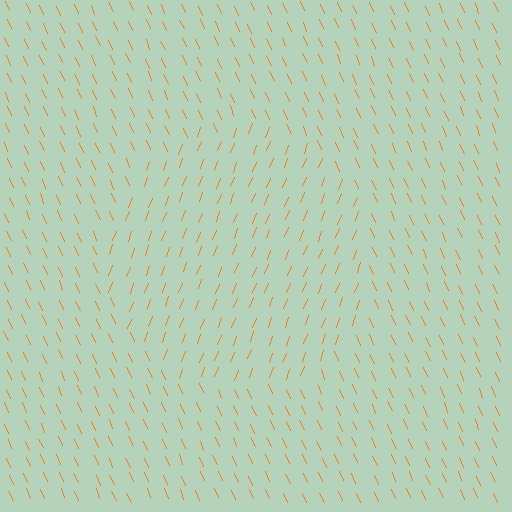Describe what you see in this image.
The image is filled with small orange line segments. A circle region in the image has lines oriented differently from the surrounding lines, creating a visible texture boundary.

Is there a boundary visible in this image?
Yes, there is a texture boundary formed by a change in line orientation.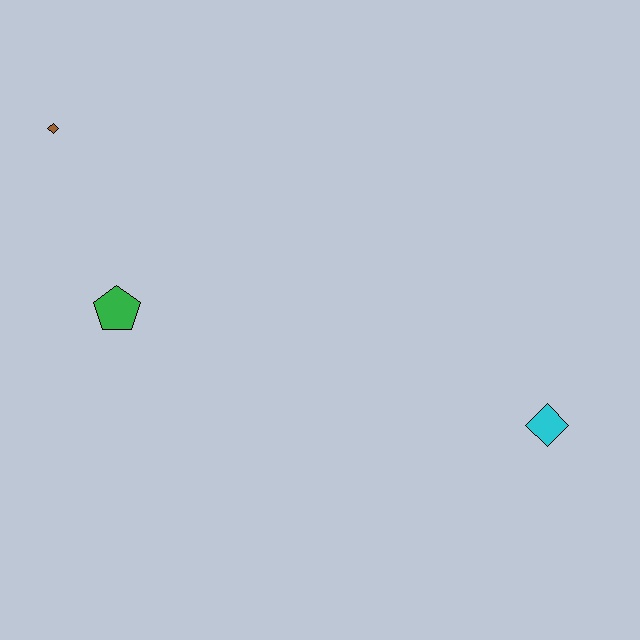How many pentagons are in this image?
There is 1 pentagon.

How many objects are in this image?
There are 3 objects.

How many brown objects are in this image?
There is 1 brown object.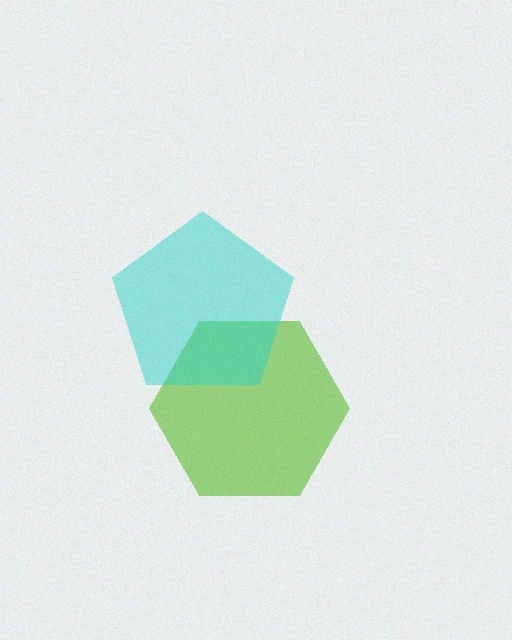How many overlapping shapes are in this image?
There are 2 overlapping shapes in the image.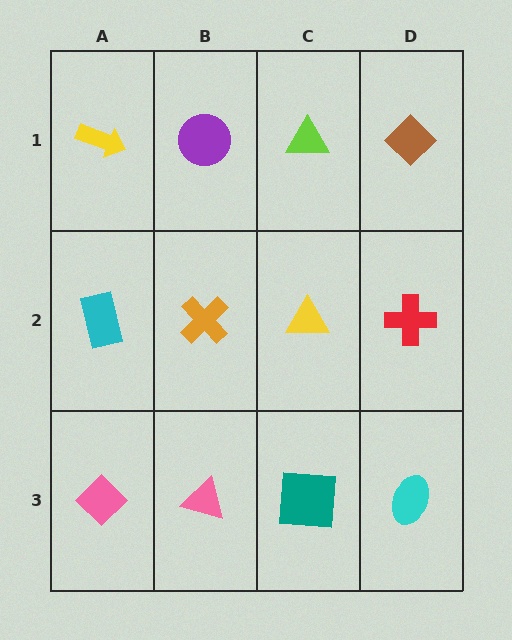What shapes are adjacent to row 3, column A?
A cyan rectangle (row 2, column A), a pink triangle (row 3, column B).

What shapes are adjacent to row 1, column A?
A cyan rectangle (row 2, column A), a purple circle (row 1, column B).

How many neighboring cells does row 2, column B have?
4.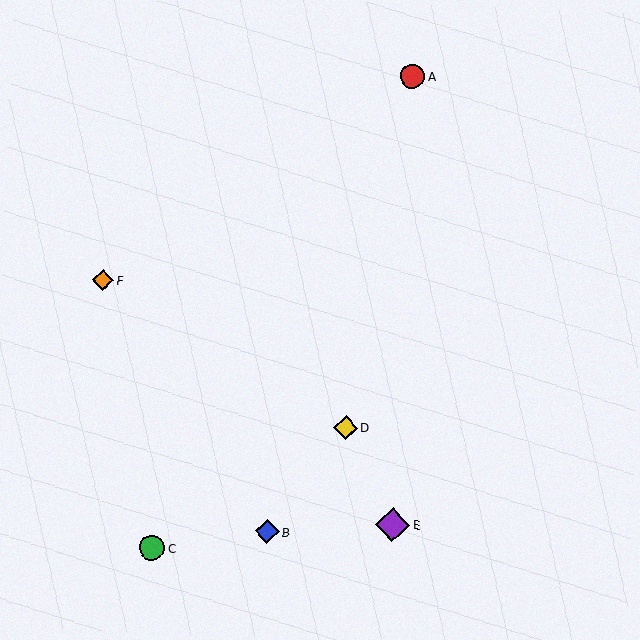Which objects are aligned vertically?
Objects A, E are aligned vertically.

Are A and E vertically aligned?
Yes, both are at x≈412.